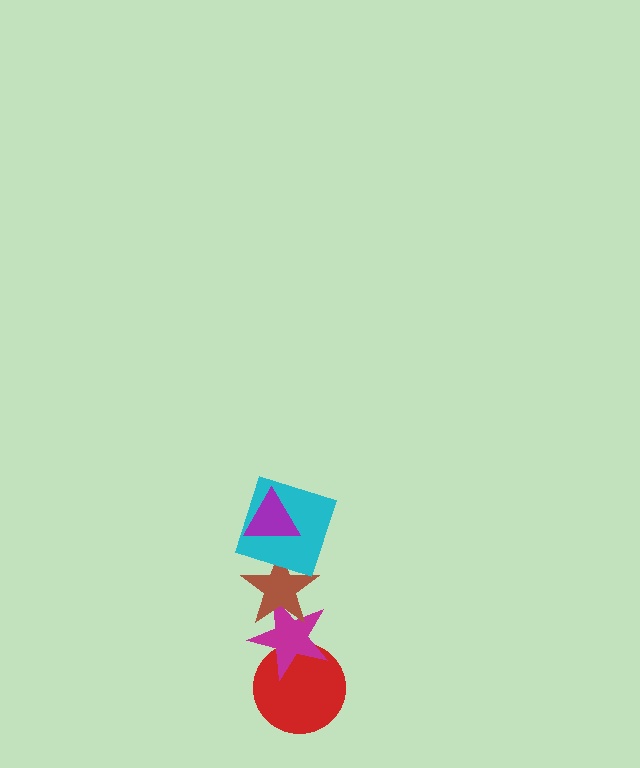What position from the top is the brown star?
The brown star is 3rd from the top.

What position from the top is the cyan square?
The cyan square is 2nd from the top.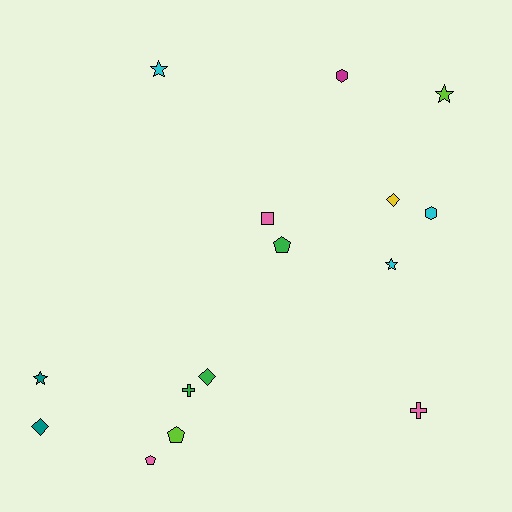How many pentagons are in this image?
There are 3 pentagons.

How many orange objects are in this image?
There are no orange objects.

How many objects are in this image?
There are 15 objects.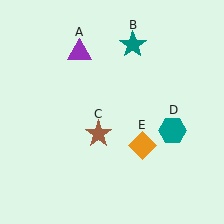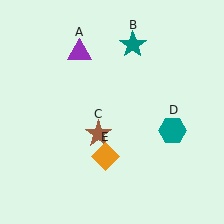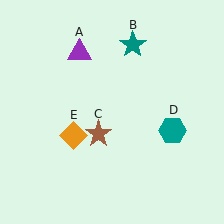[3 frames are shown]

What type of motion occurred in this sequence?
The orange diamond (object E) rotated clockwise around the center of the scene.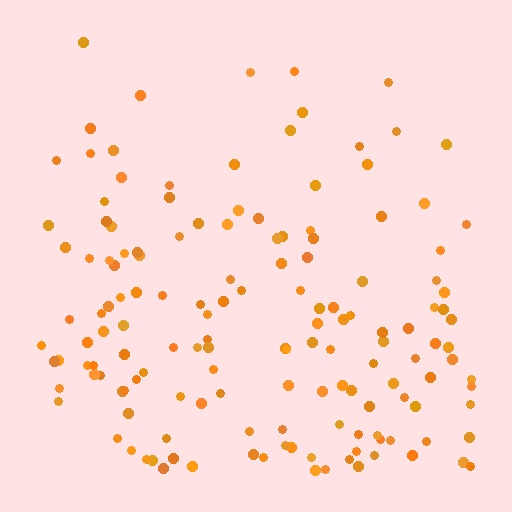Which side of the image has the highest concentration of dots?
The bottom.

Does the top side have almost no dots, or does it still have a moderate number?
Still a moderate number, just noticeably fewer than the bottom.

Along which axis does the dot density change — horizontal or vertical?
Vertical.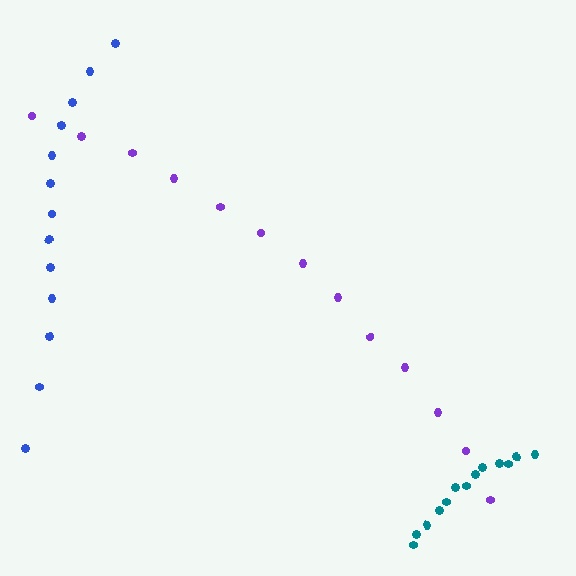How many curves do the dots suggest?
There are 3 distinct paths.